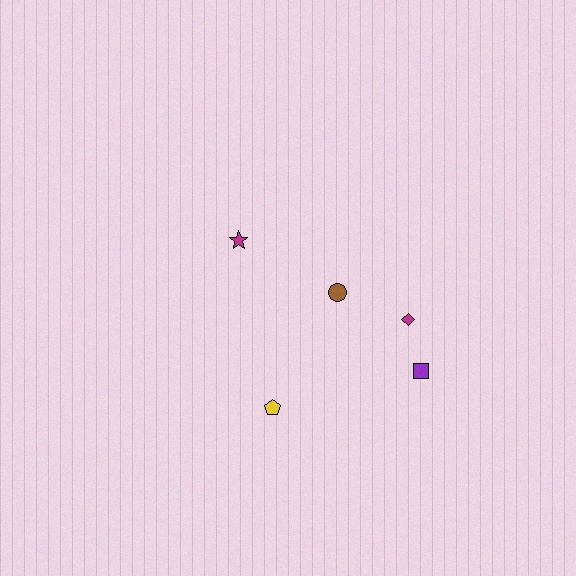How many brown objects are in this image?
There is 1 brown object.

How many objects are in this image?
There are 5 objects.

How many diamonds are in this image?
There is 1 diamond.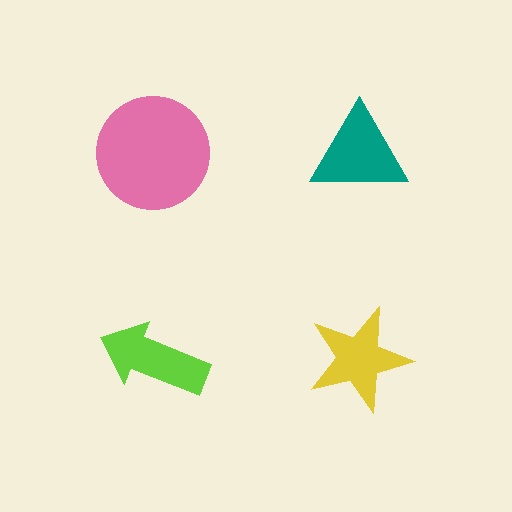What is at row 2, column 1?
A lime arrow.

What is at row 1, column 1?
A pink circle.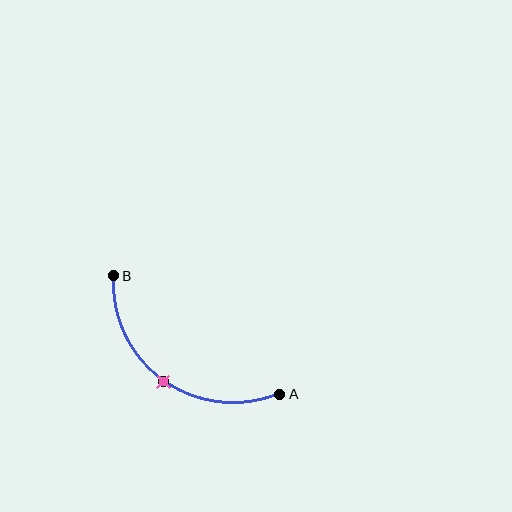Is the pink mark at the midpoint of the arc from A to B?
Yes. The pink mark lies on the arc at equal arc-length from both A and B — it is the arc midpoint.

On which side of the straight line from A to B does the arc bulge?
The arc bulges below and to the left of the straight line connecting A and B.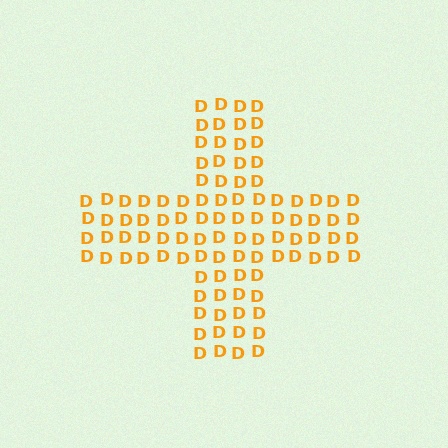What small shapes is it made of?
It is made of small letter D's.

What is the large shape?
The large shape is a cross.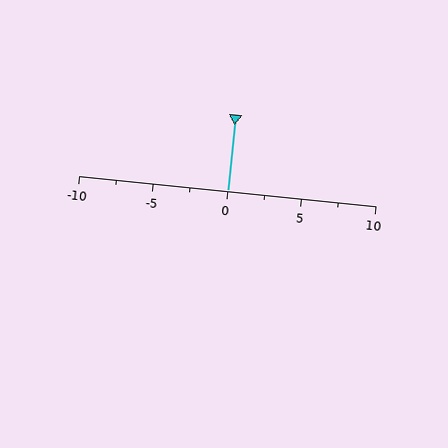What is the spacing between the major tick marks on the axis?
The major ticks are spaced 5 apart.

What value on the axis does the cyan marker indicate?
The marker indicates approximately 0.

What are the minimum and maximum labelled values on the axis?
The axis runs from -10 to 10.